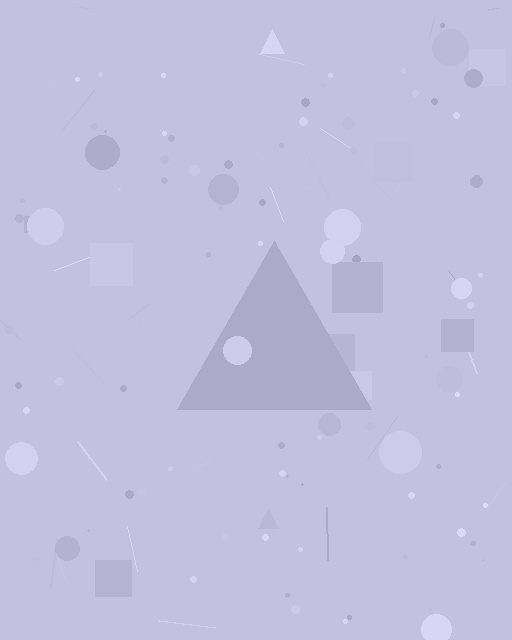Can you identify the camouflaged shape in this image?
The camouflaged shape is a triangle.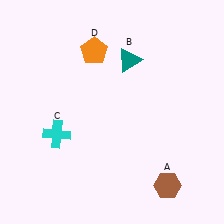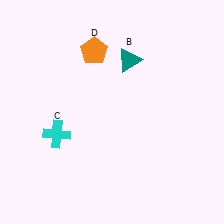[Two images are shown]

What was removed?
The brown hexagon (A) was removed in Image 2.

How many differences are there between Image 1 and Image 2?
There is 1 difference between the two images.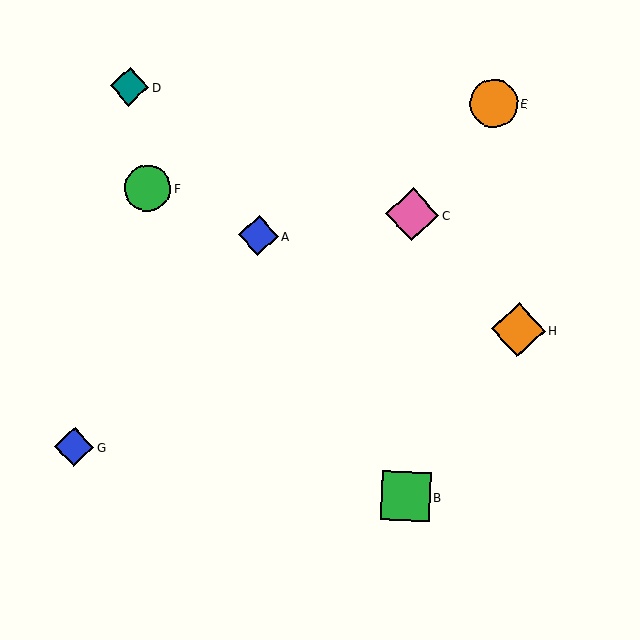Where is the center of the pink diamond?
The center of the pink diamond is at (412, 214).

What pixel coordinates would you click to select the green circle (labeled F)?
Click at (148, 188) to select the green circle F.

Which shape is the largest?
The orange diamond (labeled H) is the largest.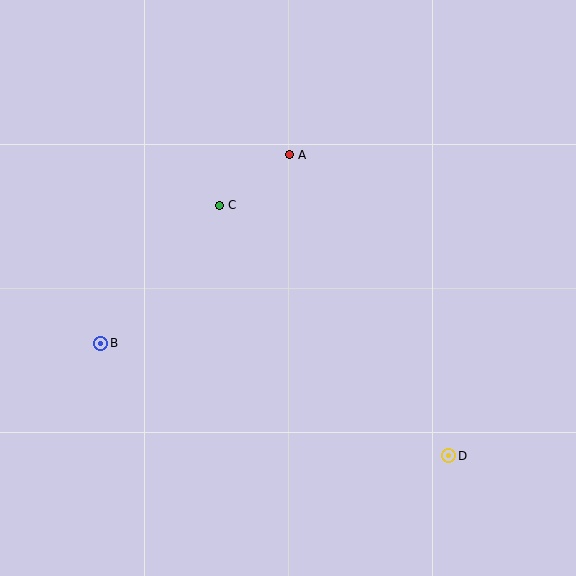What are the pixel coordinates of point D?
Point D is at (449, 456).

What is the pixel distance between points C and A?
The distance between C and A is 86 pixels.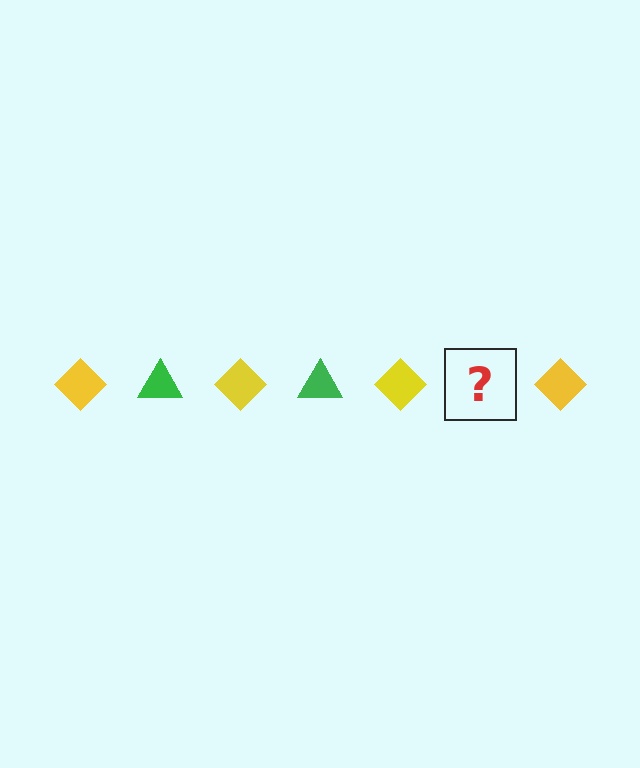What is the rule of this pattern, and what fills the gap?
The rule is that the pattern alternates between yellow diamond and green triangle. The gap should be filled with a green triangle.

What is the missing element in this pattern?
The missing element is a green triangle.